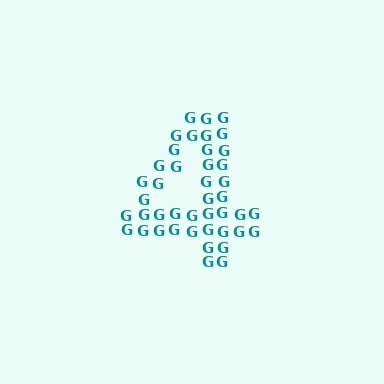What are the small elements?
The small elements are letter G's.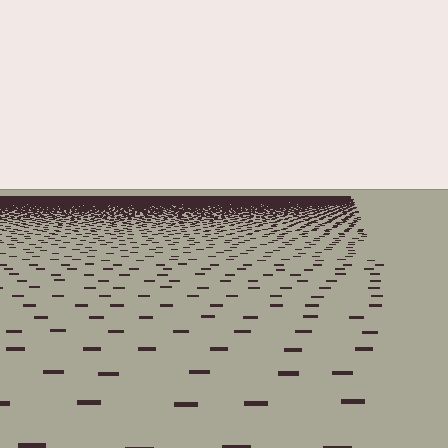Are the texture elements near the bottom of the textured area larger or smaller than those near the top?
Larger. Near the bottom, elements are closer to the viewer and appear at a bigger on-screen size.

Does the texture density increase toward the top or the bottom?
Density increases toward the top.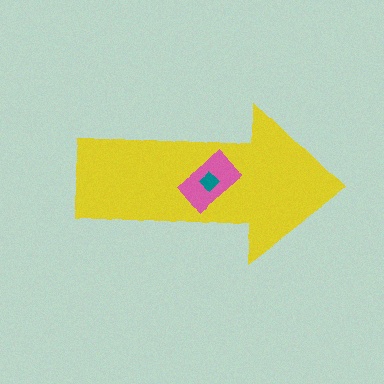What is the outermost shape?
The yellow arrow.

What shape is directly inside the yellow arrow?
The pink rectangle.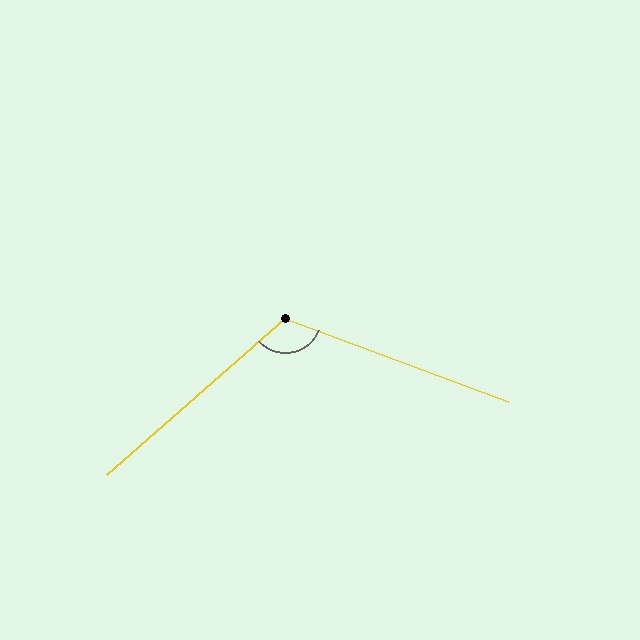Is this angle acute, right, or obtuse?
It is obtuse.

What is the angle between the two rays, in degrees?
Approximately 118 degrees.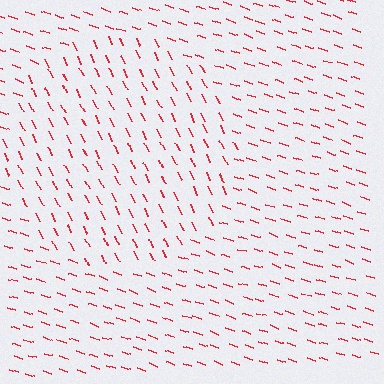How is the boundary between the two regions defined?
The boundary is defined purely by a change in line orientation (approximately 45 degrees difference). All lines are the same color and thickness.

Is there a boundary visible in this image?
Yes, there is a texture boundary formed by a change in line orientation.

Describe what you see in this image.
The image is filled with small red line segments. A circle region in the image has lines oriented differently from the surrounding lines, creating a visible texture boundary.